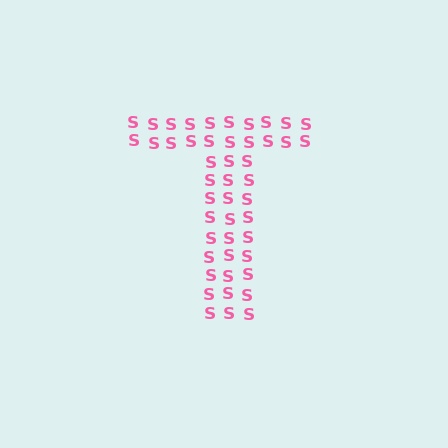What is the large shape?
The large shape is the letter T.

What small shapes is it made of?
It is made of small letter S's.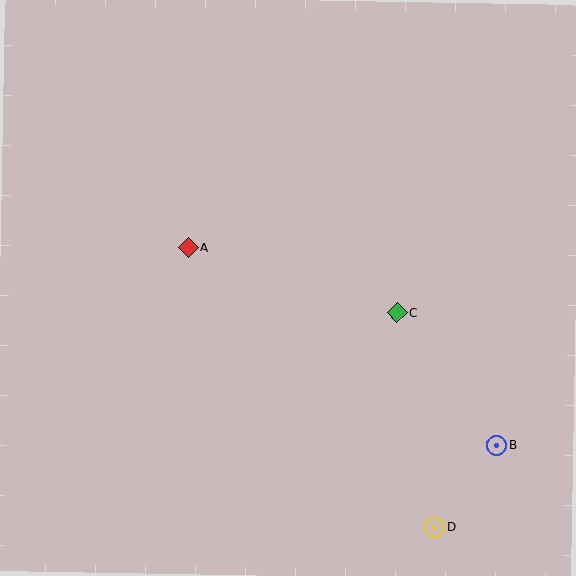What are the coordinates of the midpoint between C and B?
The midpoint between C and B is at (447, 379).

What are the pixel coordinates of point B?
Point B is at (497, 445).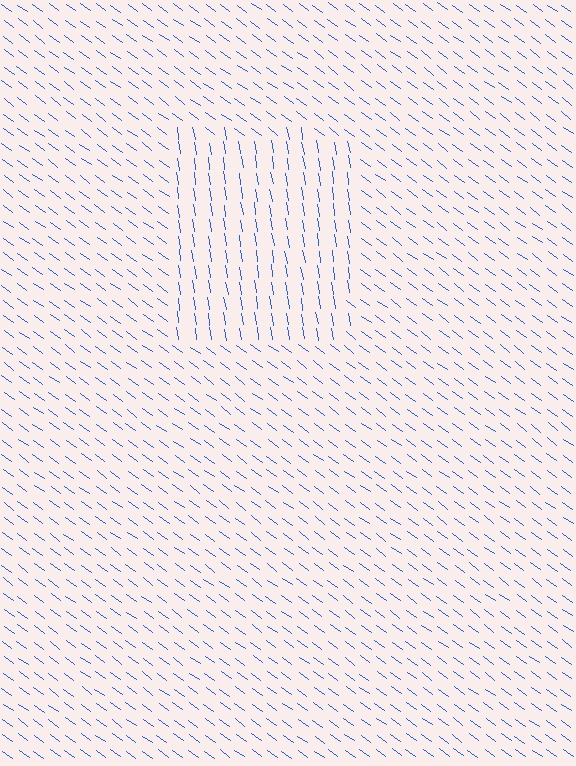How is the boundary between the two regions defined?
The boundary is defined purely by a change in line orientation (approximately 45 degrees difference). All lines are the same color and thickness.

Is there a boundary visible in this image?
Yes, there is a texture boundary formed by a change in line orientation.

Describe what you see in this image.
The image is filled with small blue line segments. A rectangle region in the image has lines oriented differently from the surrounding lines, creating a visible texture boundary.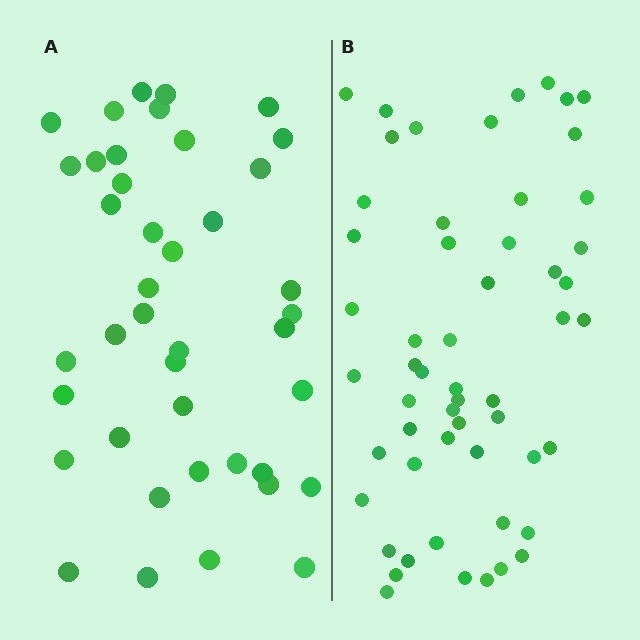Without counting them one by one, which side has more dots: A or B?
Region B (the right region) has more dots.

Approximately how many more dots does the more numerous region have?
Region B has approximately 15 more dots than region A.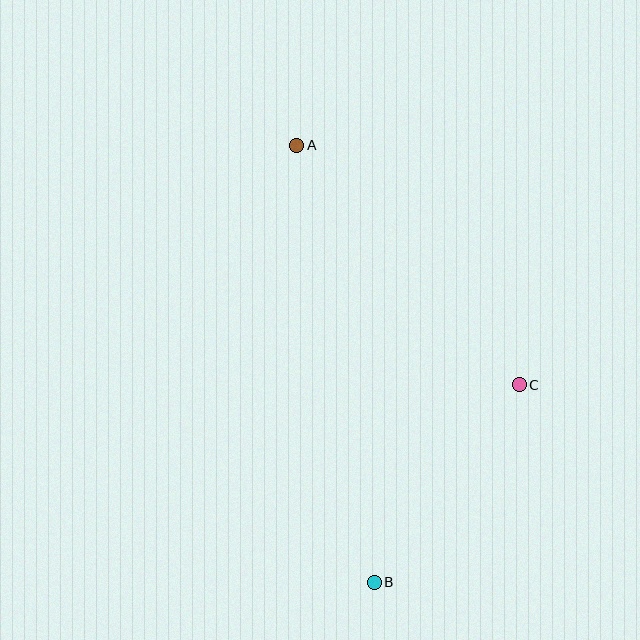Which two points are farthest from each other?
Points A and B are farthest from each other.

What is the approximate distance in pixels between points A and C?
The distance between A and C is approximately 327 pixels.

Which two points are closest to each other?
Points B and C are closest to each other.